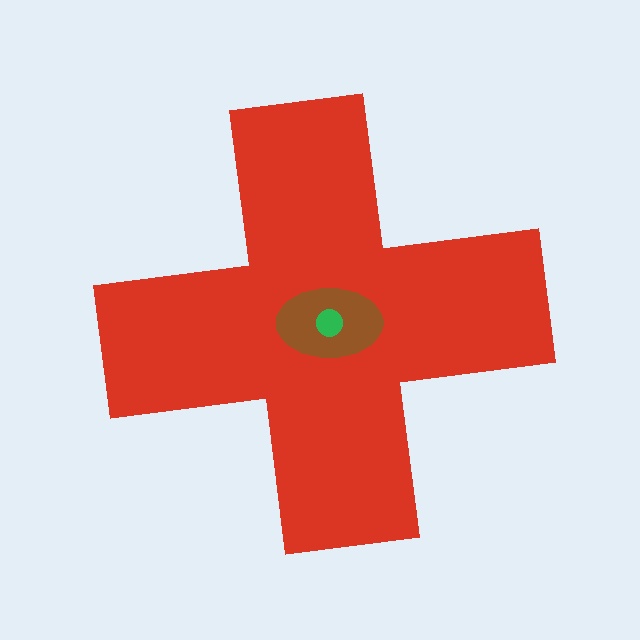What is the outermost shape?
The red cross.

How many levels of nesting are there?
3.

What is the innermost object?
The green circle.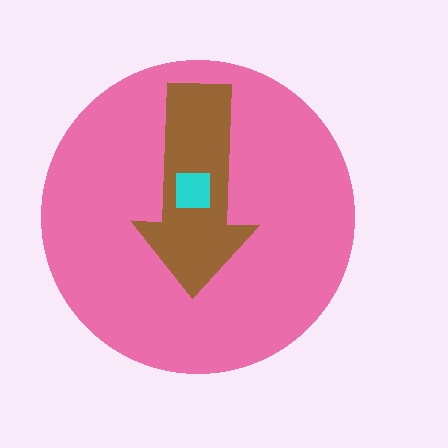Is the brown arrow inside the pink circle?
Yes.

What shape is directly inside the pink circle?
The brown arrow.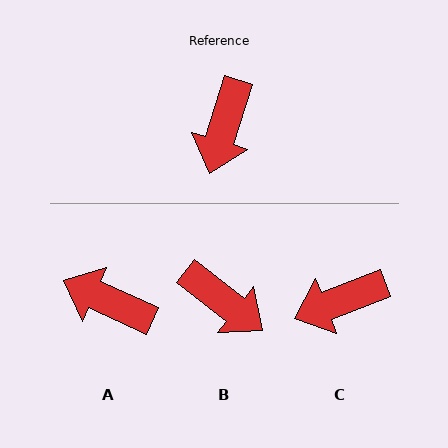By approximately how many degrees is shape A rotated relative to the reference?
Approximately 98 degrees clockwise.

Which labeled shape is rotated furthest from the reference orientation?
A, about 98 degrees away.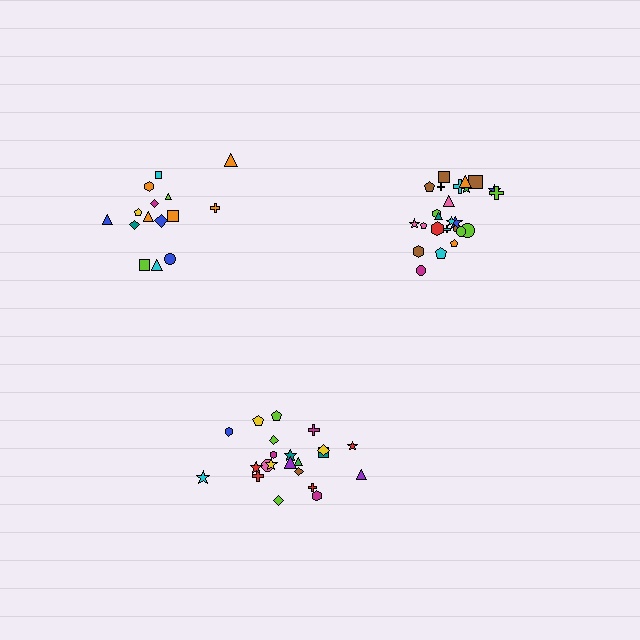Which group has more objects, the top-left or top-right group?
The top-right group.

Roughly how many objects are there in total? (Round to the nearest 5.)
Roughly 60 objects in total.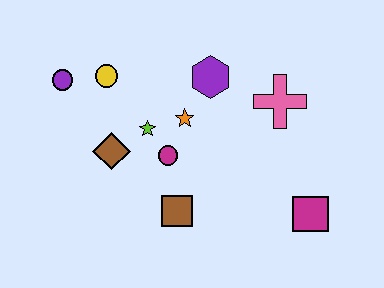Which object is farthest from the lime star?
The magenta square is farthest from the lime star.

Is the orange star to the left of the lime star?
No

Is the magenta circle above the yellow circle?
No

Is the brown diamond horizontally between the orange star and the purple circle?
Yes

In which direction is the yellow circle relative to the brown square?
The yellow circle is above the brown square.